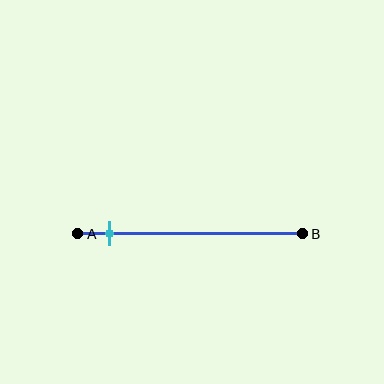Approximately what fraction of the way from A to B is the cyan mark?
The cyan mark is approximately 15% of the way from A to B.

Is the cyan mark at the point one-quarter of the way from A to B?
No, the mark is at about 15% from A, not at the 25% one-quarter point.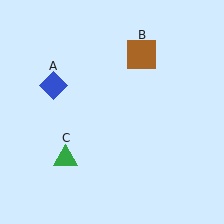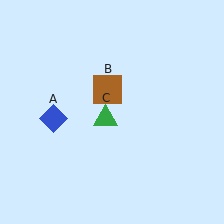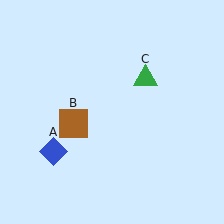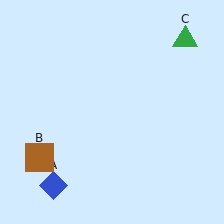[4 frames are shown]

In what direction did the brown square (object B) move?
The brown square (object B) moved down and to the left.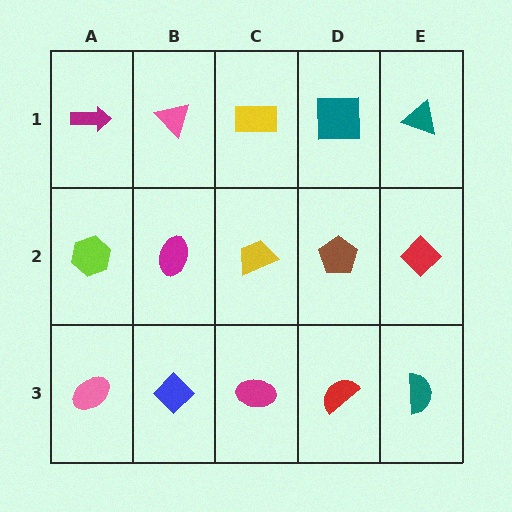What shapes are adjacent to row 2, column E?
A teal triangle (row 1, column E), a teal semicircle (row 3, column E), a brown pentagon (row 2, column D).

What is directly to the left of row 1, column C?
A pink triangle.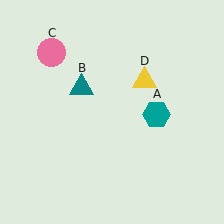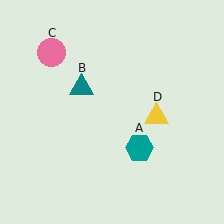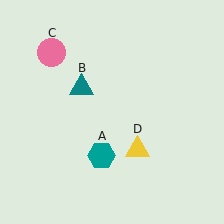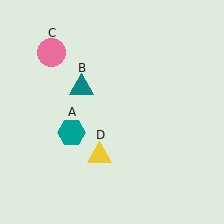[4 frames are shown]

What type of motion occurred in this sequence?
The teal hexagon (object A), yellow triangle (object D) rotated clockwise around the center of the scene.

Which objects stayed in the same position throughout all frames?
Teal triangle (object B) and pink circle (object C) remained stationary.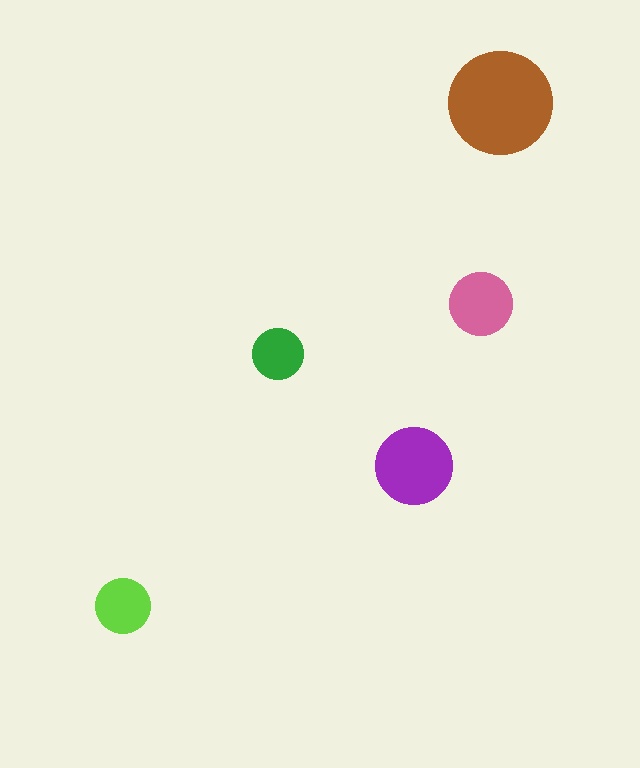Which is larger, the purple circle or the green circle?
The purple one.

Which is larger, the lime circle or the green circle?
The lime one.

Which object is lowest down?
The lime circle is bottommost.